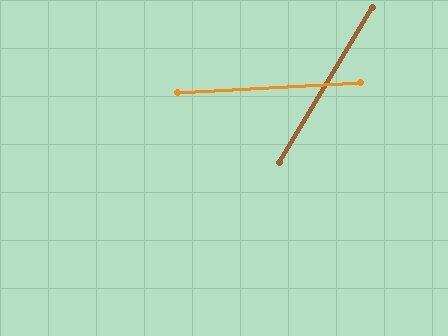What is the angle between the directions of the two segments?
Approximately 56 degrees.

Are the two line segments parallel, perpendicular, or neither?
Neither parallel nor perpendicular — they differ by about 56°.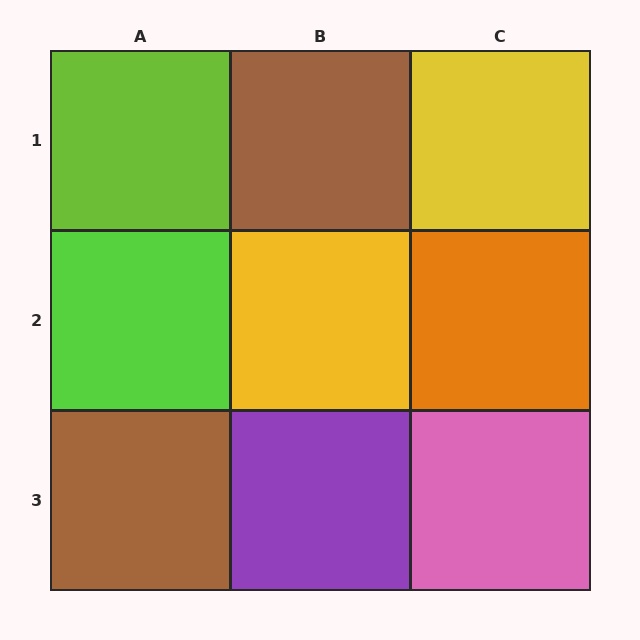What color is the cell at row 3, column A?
Brown.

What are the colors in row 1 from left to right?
Lime, brown, yellow.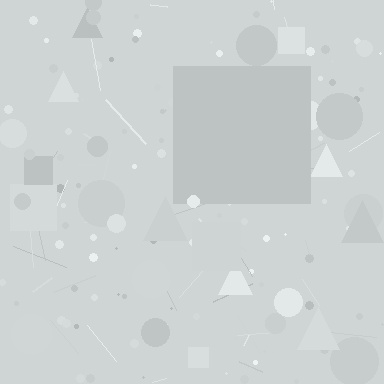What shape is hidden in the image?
A square is hidden in the image.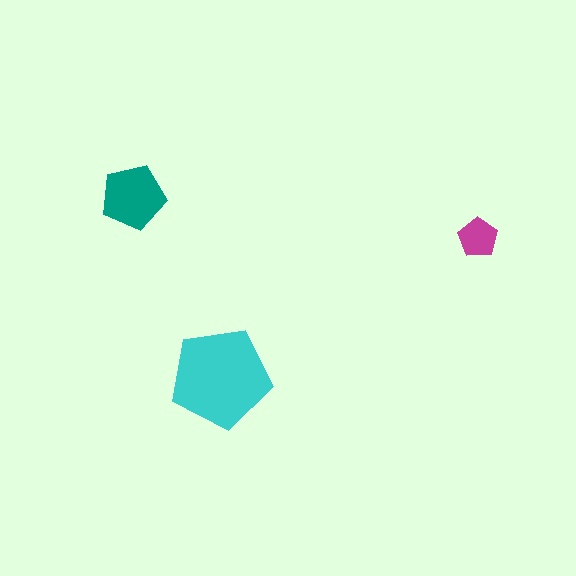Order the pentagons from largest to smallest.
the cyan one, the teal one, the magenta one.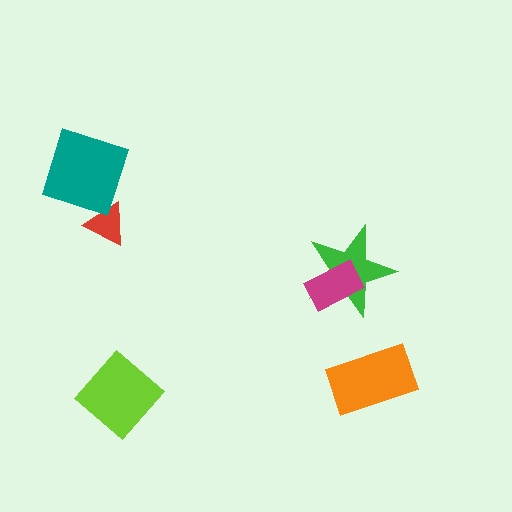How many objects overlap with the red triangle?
0 objects overlap with the red triangle.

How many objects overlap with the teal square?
0 objects overlap with the teal square.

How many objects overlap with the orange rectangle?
0 objects overlap with the orange rectangle.